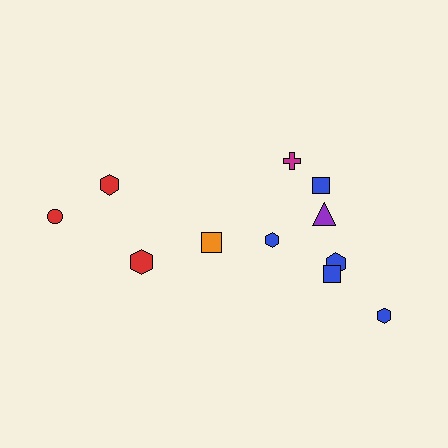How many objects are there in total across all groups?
There are 11 objects.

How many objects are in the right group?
There are 7 objects.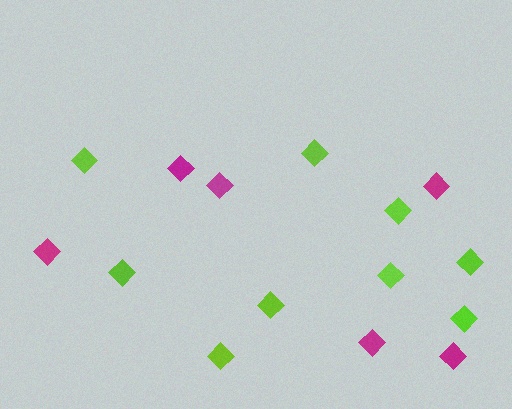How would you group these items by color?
There are 2 groups: one group of magenta diamonds (6) and one group of lime diamonds (9).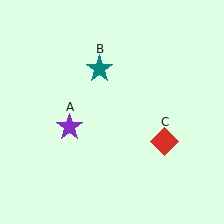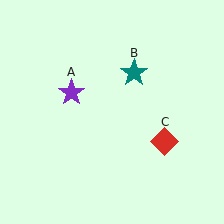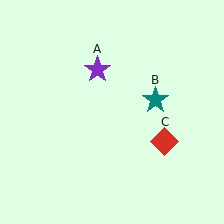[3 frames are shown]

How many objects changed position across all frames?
2 objects changed position: purple star (object A), teal star (object B).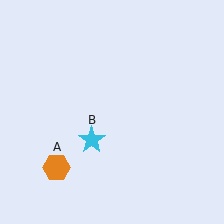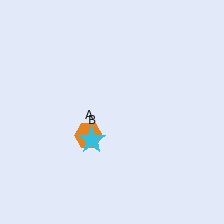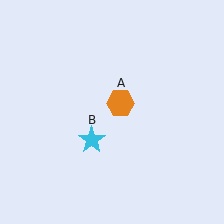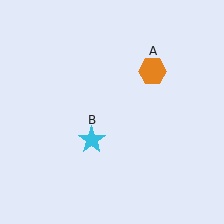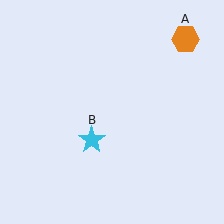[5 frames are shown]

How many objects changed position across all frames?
1 object changed position: orange hexagon (object A).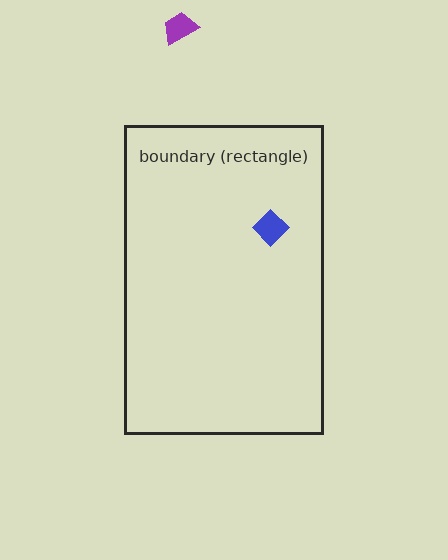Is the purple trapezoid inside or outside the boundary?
Outside.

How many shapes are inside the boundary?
1 inside, 1 outside.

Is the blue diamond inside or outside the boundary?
Inside.